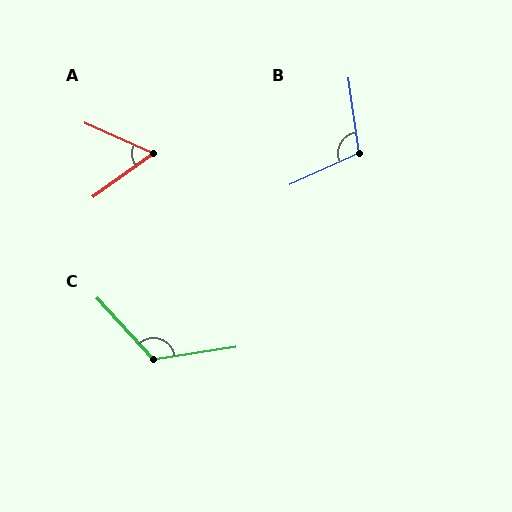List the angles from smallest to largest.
A (60°), B (107°), C (124°).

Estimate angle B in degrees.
Approximately 107 degrees.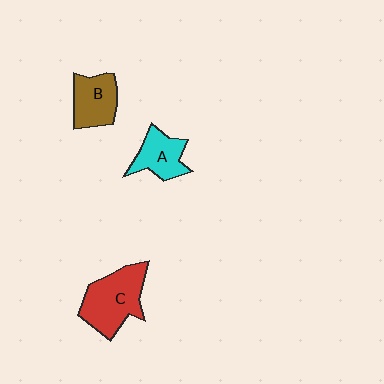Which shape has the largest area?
Shape C (red).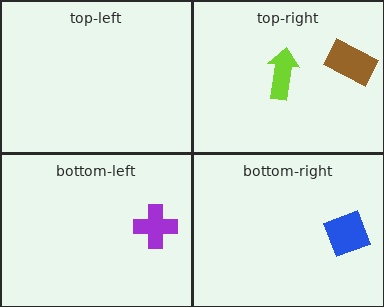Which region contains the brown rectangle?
The top-right region.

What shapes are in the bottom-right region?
The blue square.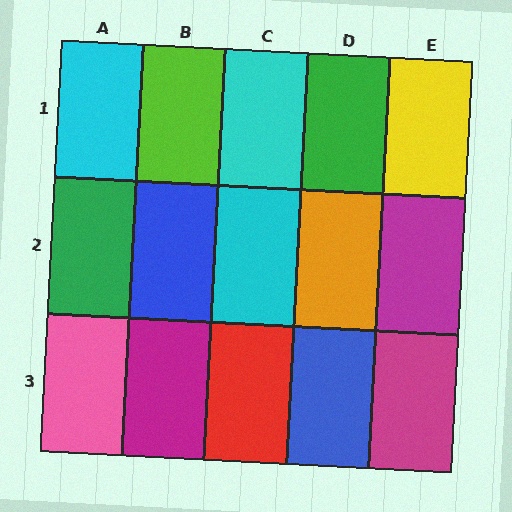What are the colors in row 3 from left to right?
Pink, magenta, red, blue, magenta.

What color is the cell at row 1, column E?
Yellow.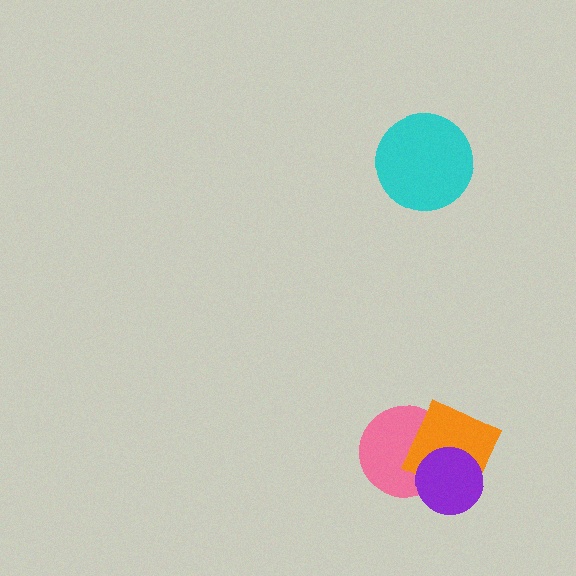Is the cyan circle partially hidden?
No, no other shape covers it.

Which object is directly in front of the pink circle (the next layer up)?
The orange square is directly in front of the pink circle.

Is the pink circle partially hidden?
Yes, it is partially covered by another shape.